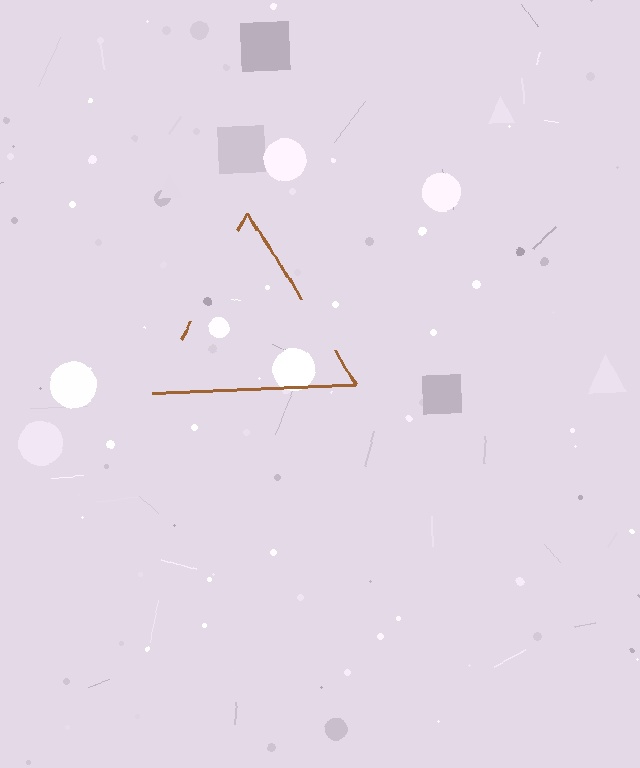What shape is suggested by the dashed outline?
The dashed outline suggests a triangle.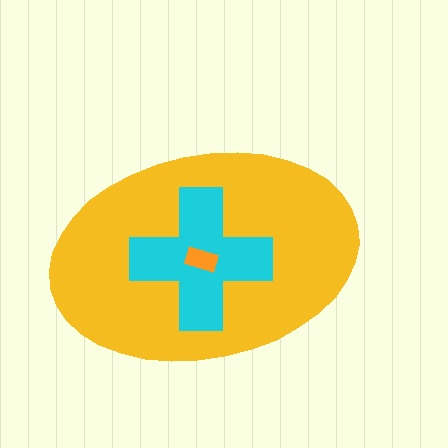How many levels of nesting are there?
3.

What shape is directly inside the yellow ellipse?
The cyan cross.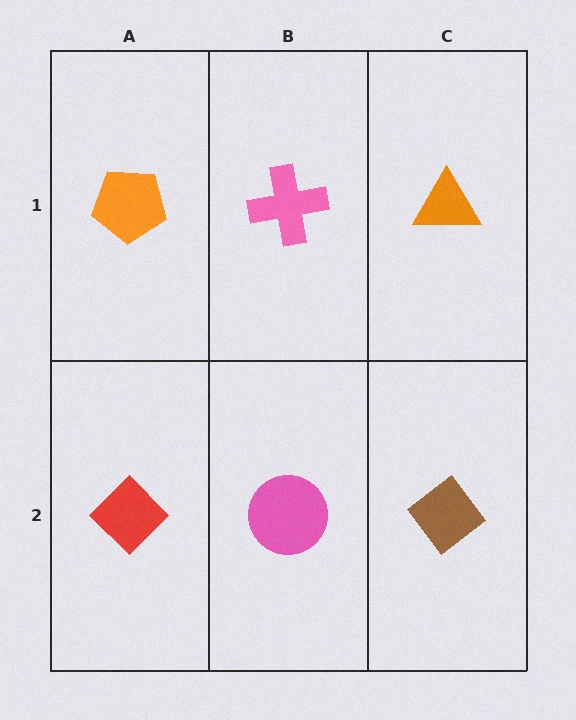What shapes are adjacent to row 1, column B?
A pink circle (row 2, column B), an orange pentagon (row 1, column A), an orange triangle (row 1, column C).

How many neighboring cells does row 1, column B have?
3.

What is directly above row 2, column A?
An orange pentagon.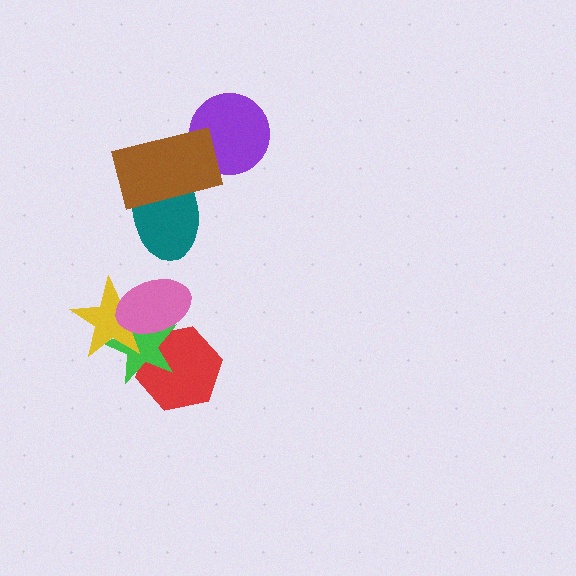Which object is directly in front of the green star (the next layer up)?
The yellow star is directly in front of the green star.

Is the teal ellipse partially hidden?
Yes, it is partially covered by another shape.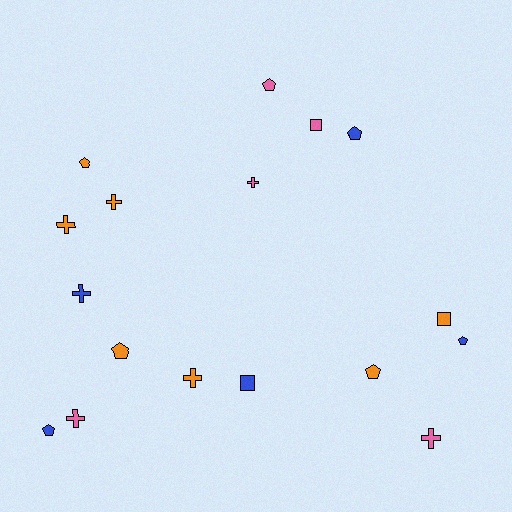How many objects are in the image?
There are 17 objects.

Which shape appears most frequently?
Cross, with 7 objects.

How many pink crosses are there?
There are 3 pink crosses.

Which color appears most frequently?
Orange, with 7 objects.